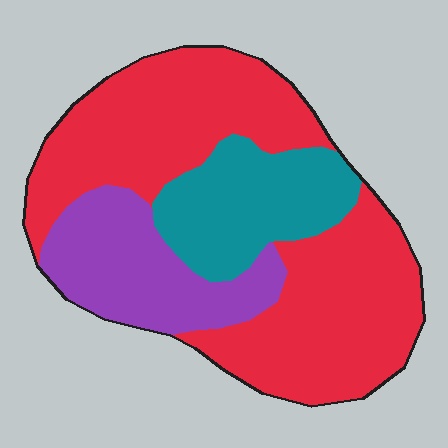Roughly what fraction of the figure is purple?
Purple covers about 20% of the figure.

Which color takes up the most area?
Red, at roughly 60%.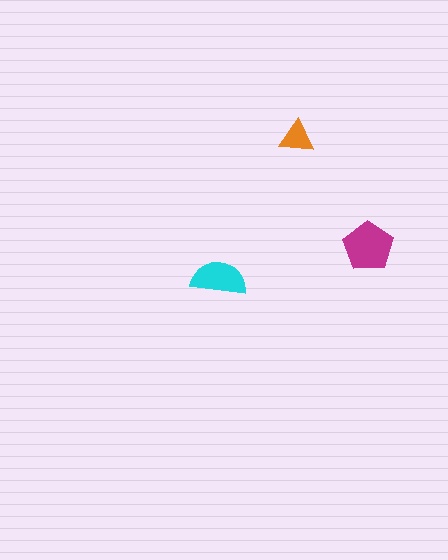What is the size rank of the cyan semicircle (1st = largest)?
2nd.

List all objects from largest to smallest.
The magenta pentagon, the cyan semicircle, the orange triangle.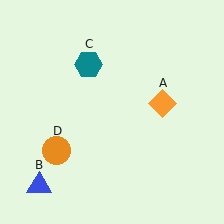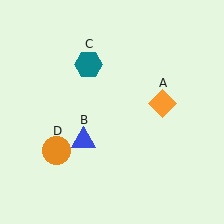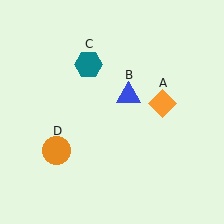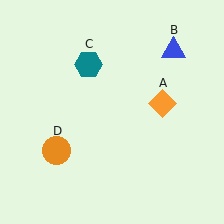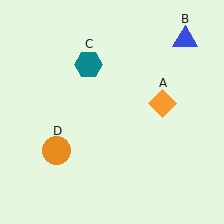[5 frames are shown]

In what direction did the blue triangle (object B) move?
The blue triangle (object B) moved up and to the right.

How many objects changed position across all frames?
1 object changed position: blue triangle (object B).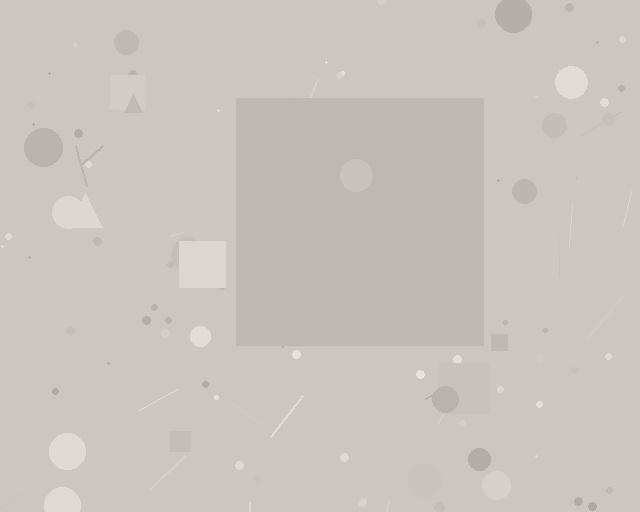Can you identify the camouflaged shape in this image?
The camouflaged shape is a square.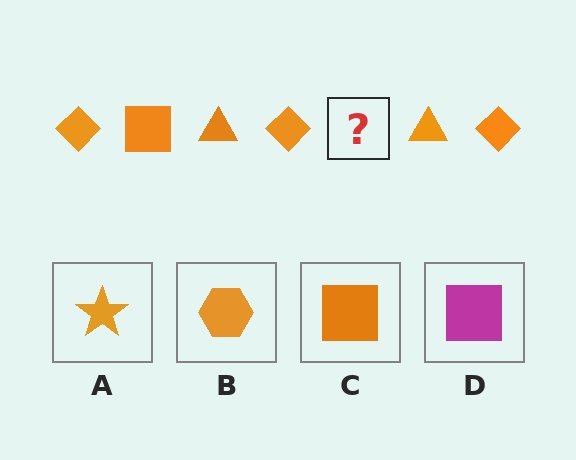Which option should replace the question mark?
Option C.